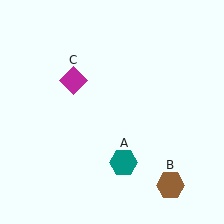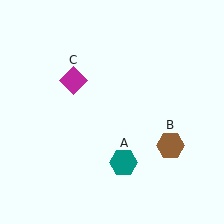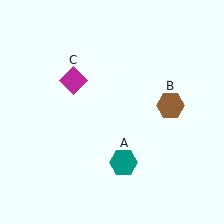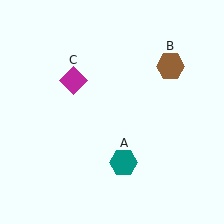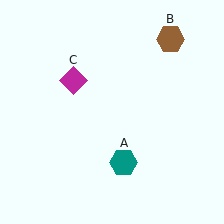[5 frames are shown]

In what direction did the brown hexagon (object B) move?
The brown hexagon (object B) moved up.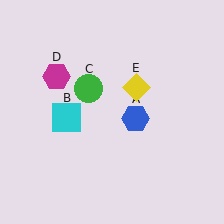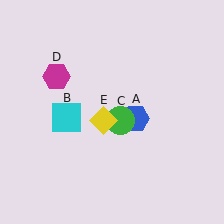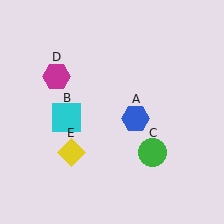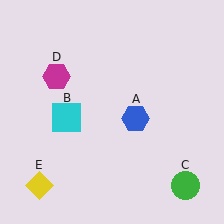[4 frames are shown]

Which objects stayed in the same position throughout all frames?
Blue hexagon (object A) and cyan square (object B) and magenta hexagon (object D) remained stationary.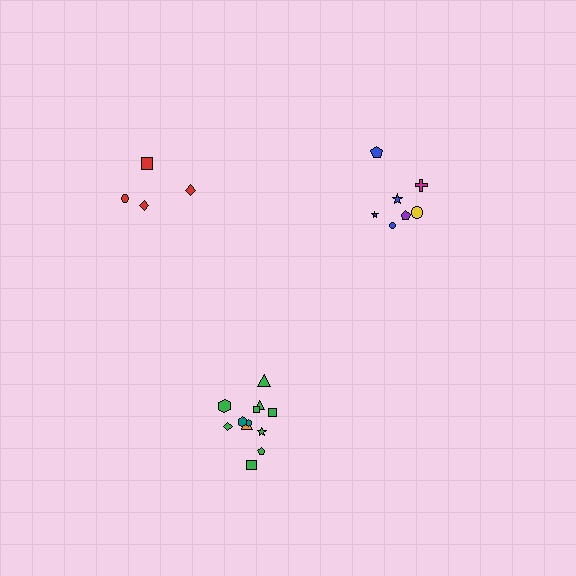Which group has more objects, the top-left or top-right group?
The top-right group.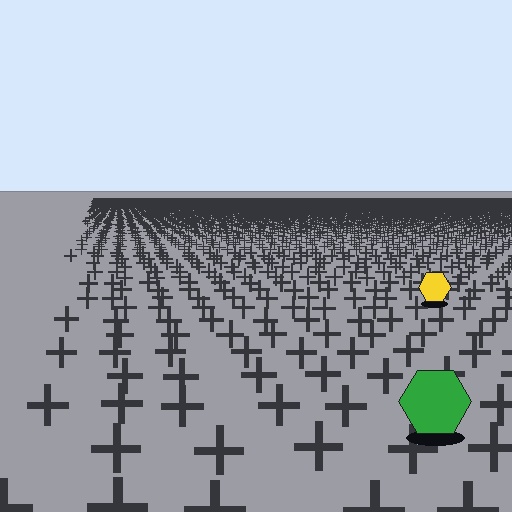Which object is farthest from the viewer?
The yellow hexagon is farthest from the viewer. It appears smaller and the ground texture around it is denser.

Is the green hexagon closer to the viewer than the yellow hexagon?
Yes. The green hexagon is closer — you can tell from the texture gradient: the ground texture is coarser near it.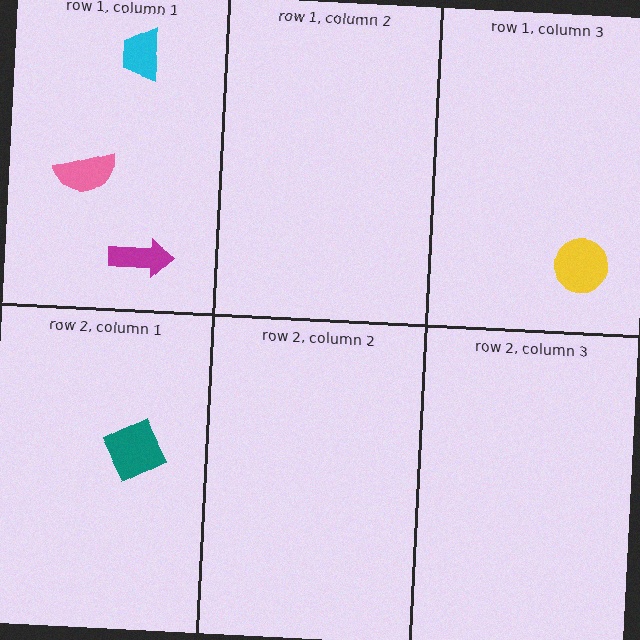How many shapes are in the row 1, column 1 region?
3.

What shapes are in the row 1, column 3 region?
The yellow circle.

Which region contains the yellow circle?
The row 1, column 3 region.